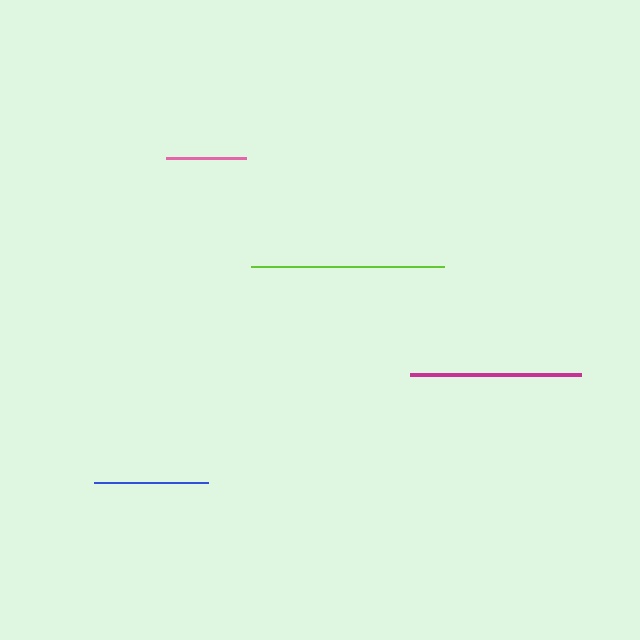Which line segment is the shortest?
The pink line is the shortest at approximately 79 pixels.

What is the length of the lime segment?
The lime segment is approximately 193 pixels long.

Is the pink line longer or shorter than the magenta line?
The magenta line is longer than the pink line.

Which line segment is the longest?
The lime line is the longest at approximately 193 pixels.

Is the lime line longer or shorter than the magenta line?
The lime line is longer than the magenta line.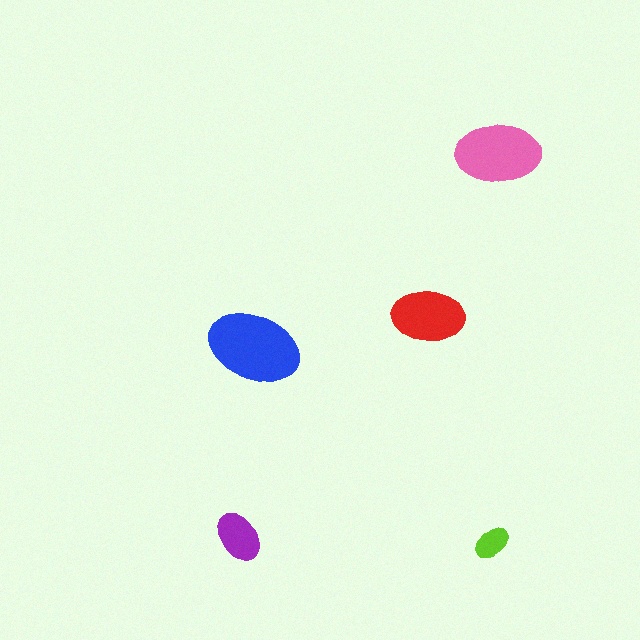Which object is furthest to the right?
The pink ellipse is rightmost.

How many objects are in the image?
There are 5 objects in the image.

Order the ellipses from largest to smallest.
the blue one, the pink one, the red one, the purple one, the lime one.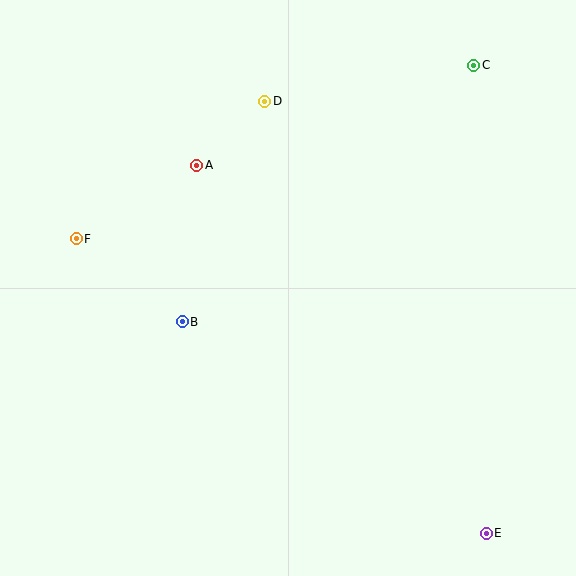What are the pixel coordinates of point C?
Point C is at (474, 65).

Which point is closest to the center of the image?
Point B at (182, 322) is closest to the center.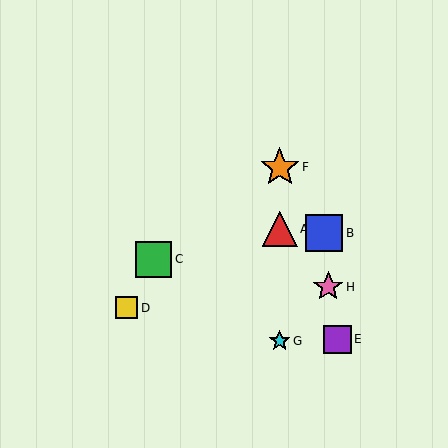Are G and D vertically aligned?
No, G is at x≈280 and D is at x≈126.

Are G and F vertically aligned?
Yes, both are at x≈280.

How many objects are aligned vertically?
3 objects (A, F, G) are aligned vertically.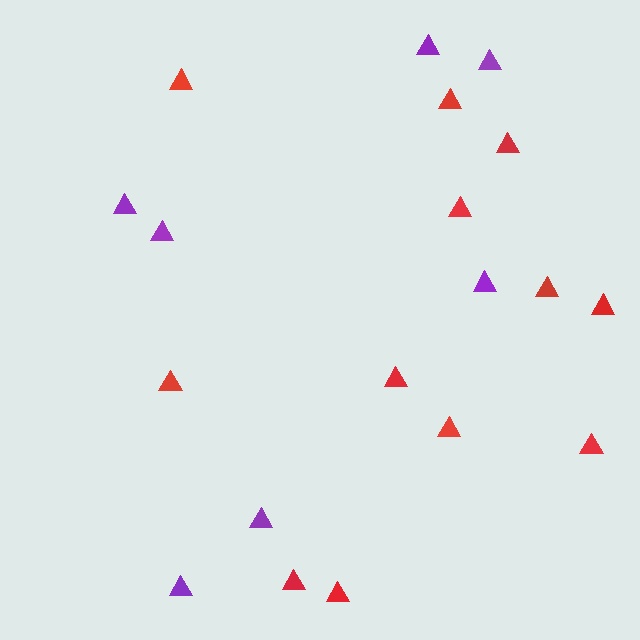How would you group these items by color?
There are 2 groups: one group of purple triangles (7) and one group of red triangles (12).